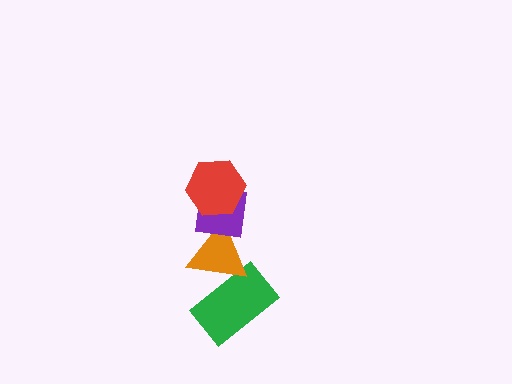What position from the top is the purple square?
The purple square is 2nd from the top.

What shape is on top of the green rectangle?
The orange triangle is on top of the green rectangle.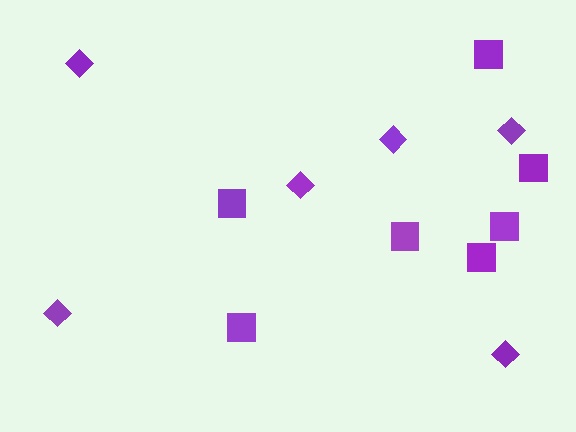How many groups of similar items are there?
There are 2 groups: one group of diamonds (6) and one group of squares (7).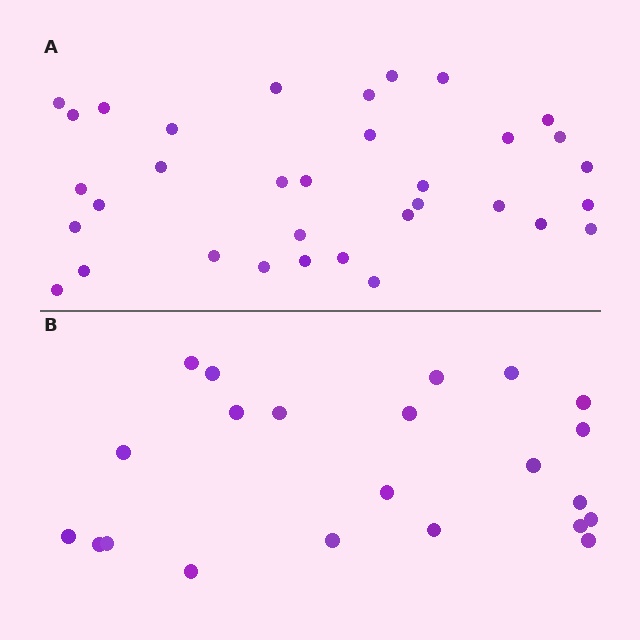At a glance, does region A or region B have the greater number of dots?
Region A (the top region) has more dots.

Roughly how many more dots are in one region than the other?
Region A has roughly 12 or so more dots than region B.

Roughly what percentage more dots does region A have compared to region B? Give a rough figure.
About 55% more.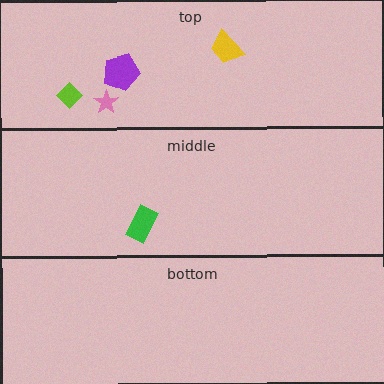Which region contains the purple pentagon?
The top region.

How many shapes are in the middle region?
1.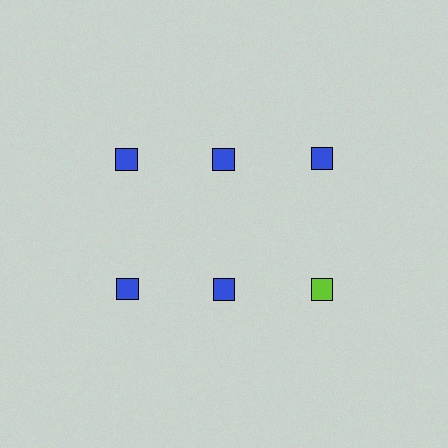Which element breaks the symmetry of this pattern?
The lime square in the second row, center column breaks the symmetry. All other shapes are blue squares.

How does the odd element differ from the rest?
It has a different color: lime instead of blue.